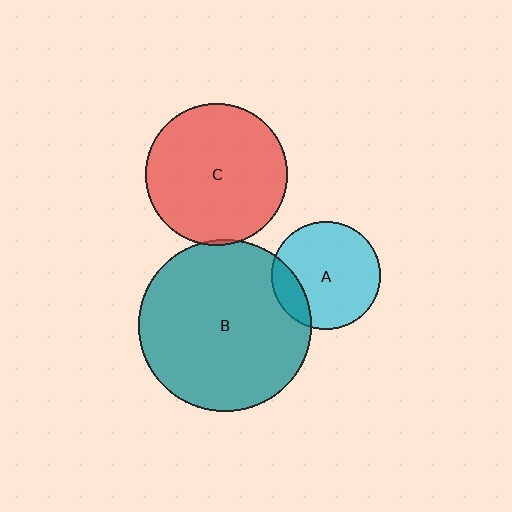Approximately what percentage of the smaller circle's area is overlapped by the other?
Approximately 15%.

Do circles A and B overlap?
Yes.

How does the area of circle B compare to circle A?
Approximately 2.5 times.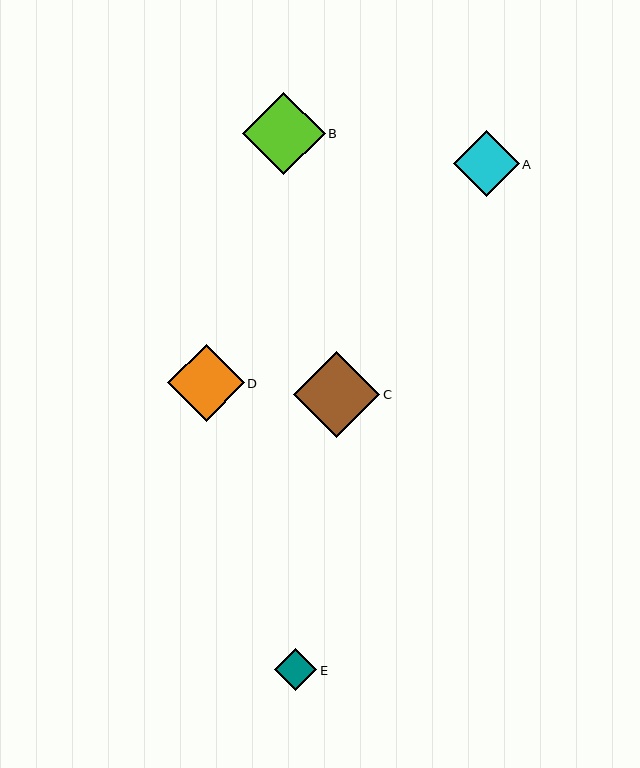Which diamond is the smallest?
Diamond E is the smallest with a size of approximately 42 pixels.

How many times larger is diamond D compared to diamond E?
Diamond D is approximately 1.8 times the size of diamond E.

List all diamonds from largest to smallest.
From largest to smallest: C, B, D, A, E.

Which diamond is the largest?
Diamond C is the largest with a size of approximately 86 pixels.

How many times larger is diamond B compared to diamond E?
Diamond B is approximately 2.0 times the size of diamond E.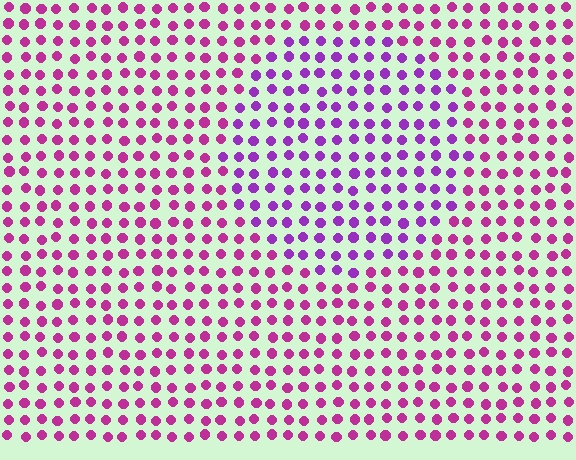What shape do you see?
I see a circle.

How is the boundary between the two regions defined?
The boundary is defined purely by a slight shift in hue (about 32 degrees). Spacing, size, and orientation are identical on both sides.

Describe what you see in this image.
The image is filled with small magenta elements in a uniform arrangement. A circle-shaped region is visible where the elements are tinted to a slightly different hue, forming a subtle color boundary.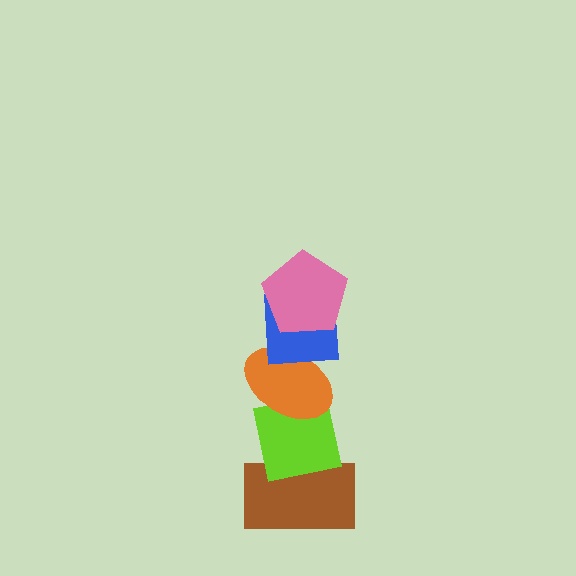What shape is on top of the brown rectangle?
The lime square is on top of the brown rectangle.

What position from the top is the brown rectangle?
The brown rectangle is 5th from the top.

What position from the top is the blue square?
The blue square is 2nd from the top.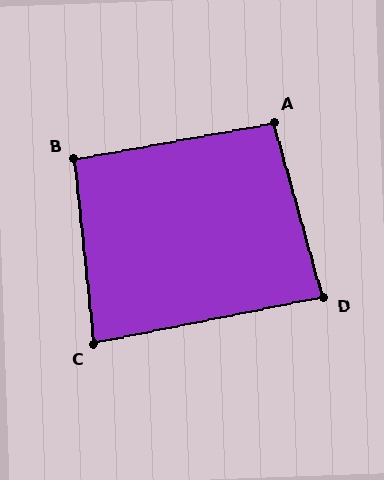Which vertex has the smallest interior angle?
C, at approximately 85 degrees.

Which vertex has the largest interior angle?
A, at approximately 95 degrees.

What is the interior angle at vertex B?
Approximately 94 degrees (approximately right).